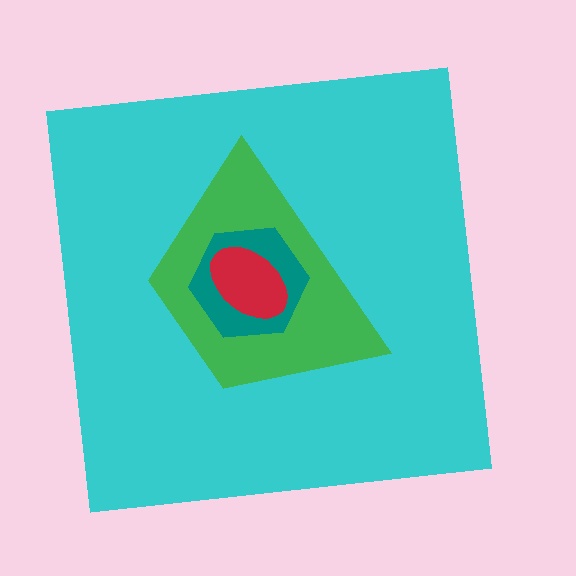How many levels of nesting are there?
4.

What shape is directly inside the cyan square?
The green trapezoid.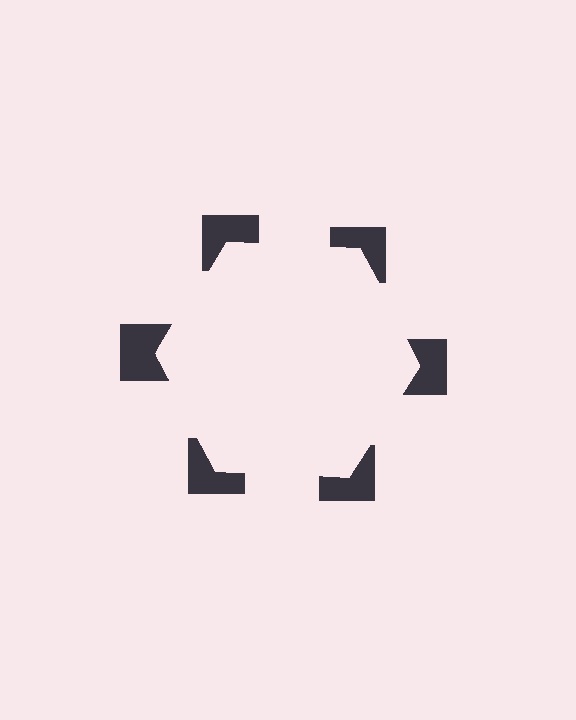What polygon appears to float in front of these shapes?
An illusory hexagon — its edges are inferred from the aligned wedge cuts in the notched squares, not physically drawn.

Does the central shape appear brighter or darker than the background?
It typically appears slightly brighter than the background, even though no actual brightness change is drawn.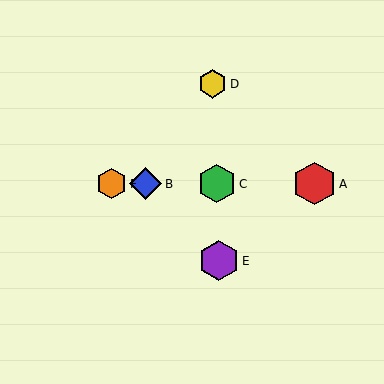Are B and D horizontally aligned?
No, B is at y≈184 and D is at y≈84.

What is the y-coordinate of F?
Object F is at y≈184.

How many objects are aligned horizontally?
4 objects (A, B, C, F) are aligned horizontally.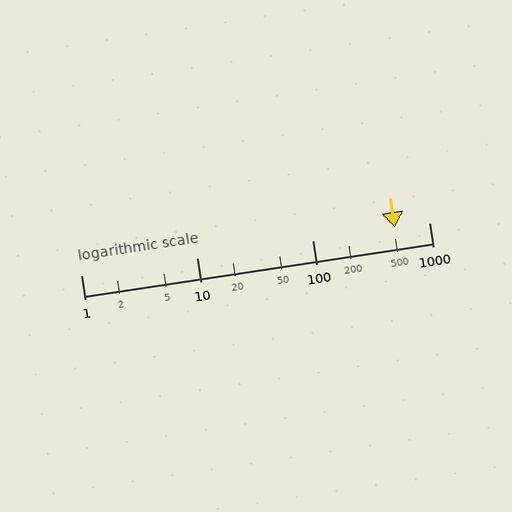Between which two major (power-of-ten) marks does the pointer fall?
The pointer is between 100 and 1000.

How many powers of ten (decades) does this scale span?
The scale spans 3 decades, from 1 to 1000.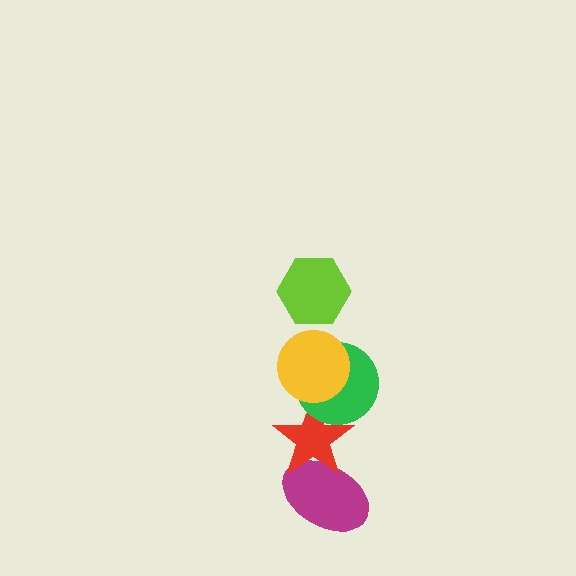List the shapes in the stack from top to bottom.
From top to bottom: the lime hexagon, the yellow circle, the green circle, the red star, the magenta ellipse.